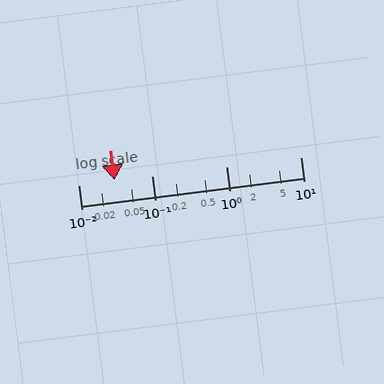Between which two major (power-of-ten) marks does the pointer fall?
The pointer is between 0.01 and 0.1.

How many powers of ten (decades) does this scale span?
The scale spans 3 decades, from 0.01 to 10.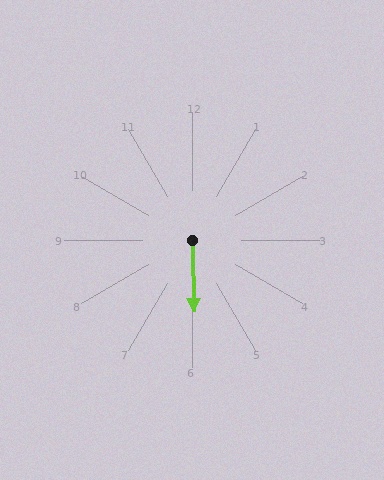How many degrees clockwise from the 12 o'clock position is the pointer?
Approximately 179 degrees.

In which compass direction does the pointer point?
South.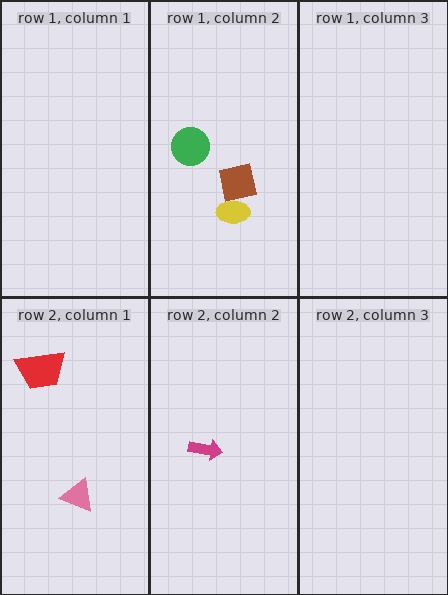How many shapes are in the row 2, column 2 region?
1.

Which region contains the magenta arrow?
The row 2, column 2 region.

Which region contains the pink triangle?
The row 2, column 1 region.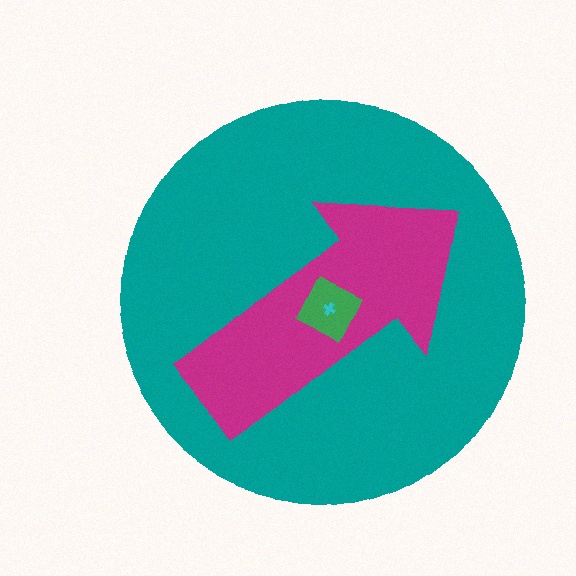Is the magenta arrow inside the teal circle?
Yes.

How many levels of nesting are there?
4.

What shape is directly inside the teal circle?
The magenta arrow.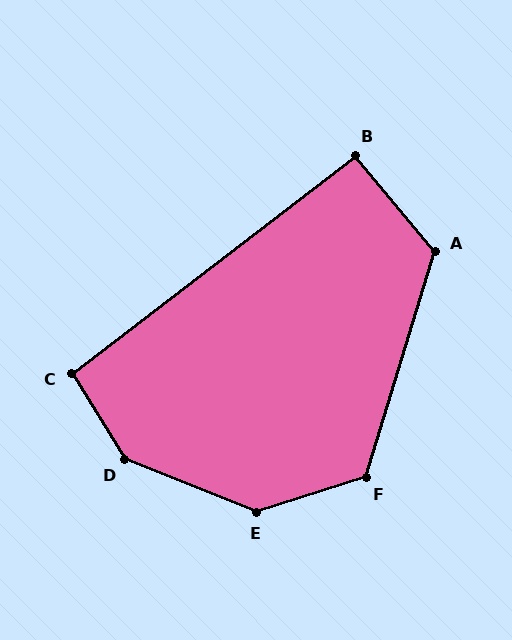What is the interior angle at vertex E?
Approximately 141 degrees (obtuse).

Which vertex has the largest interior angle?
D, at approximately 143 degrees.